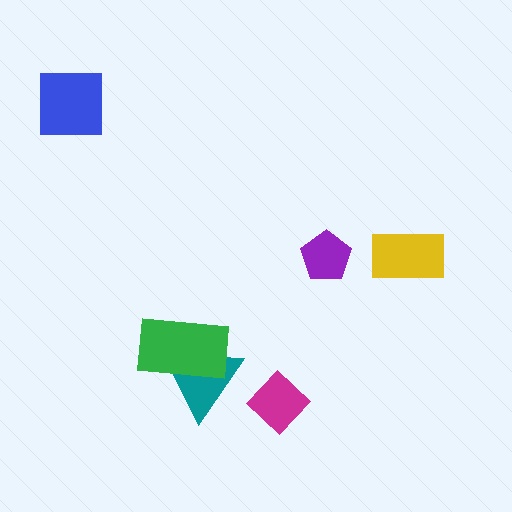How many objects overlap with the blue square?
0 objects overlap with the blue square.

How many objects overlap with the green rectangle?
1 object overlaps with the green rectangle.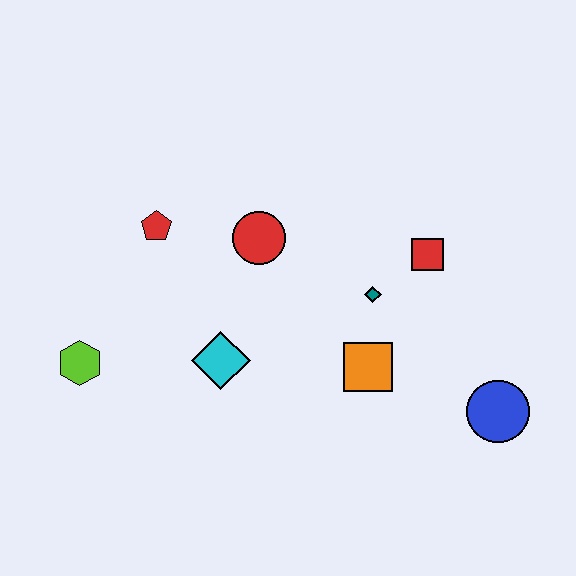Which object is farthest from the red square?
The lime hexagon is farthest from the red square.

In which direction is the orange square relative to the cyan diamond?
The orange square is to the right of the cyan diamond.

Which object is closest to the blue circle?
The orange square is closest to the blue circle.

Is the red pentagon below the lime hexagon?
No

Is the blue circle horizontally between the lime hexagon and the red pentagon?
No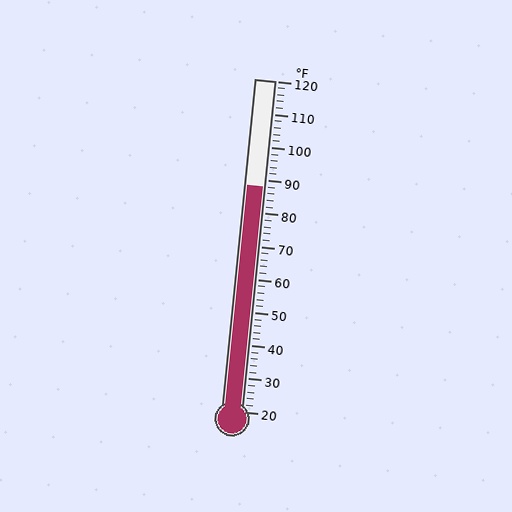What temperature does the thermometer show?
The thermometer shows approximately 88°F.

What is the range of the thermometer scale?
The thermometer scale ranges from 20°F to 120°F.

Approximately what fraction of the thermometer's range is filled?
The thermometer is filled to approximately 70% of its range.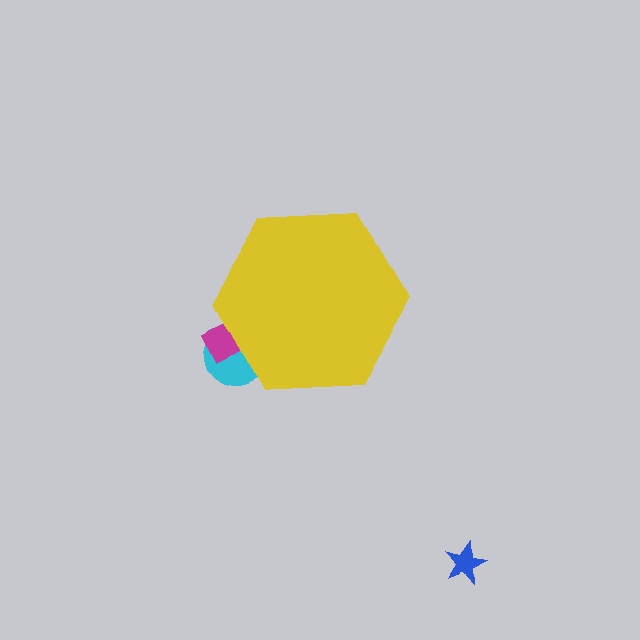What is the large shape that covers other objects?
A yellow hexagon.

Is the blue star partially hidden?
No, the blue star is fully visible.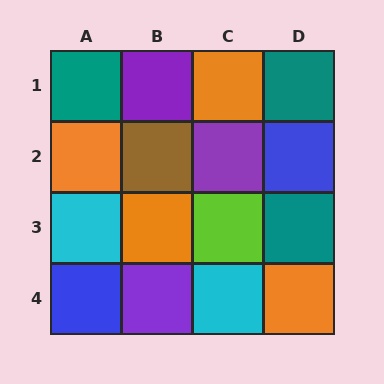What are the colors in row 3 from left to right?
Cyan, orange, lime, teal.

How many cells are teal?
3 cells are teal.